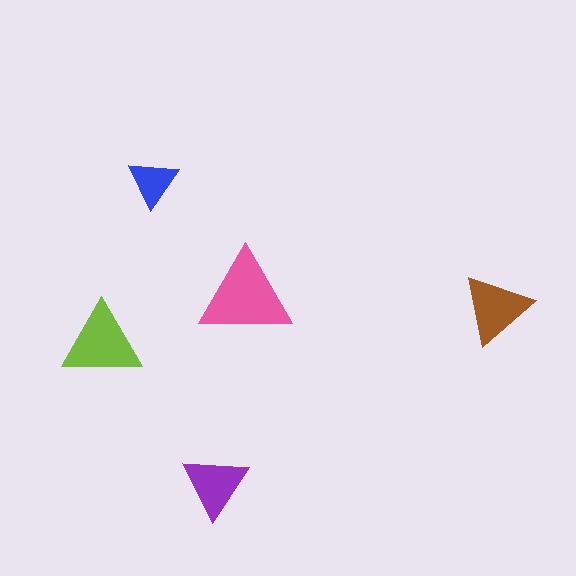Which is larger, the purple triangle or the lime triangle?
The lime one.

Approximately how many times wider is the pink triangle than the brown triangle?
About 1.5 times wider.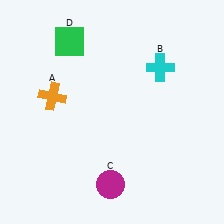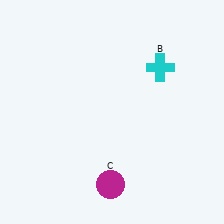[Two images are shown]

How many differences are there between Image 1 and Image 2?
There are 2 differences between the two images.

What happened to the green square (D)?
The green square (D) was removed in Image 2. It was in the top-left area of Image 1.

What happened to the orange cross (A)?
The orange cross (A) was removed in Image 2. It was in the top-left area of Image 1.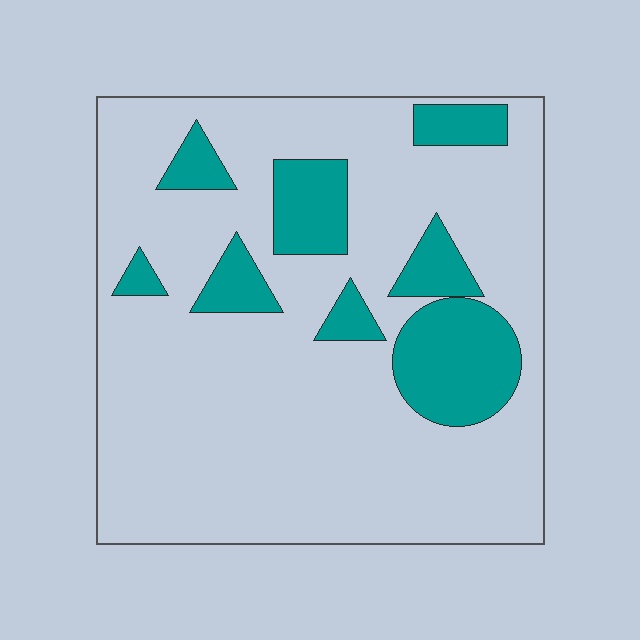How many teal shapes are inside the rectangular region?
8.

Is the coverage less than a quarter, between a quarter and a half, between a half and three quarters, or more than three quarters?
Less than a quarter.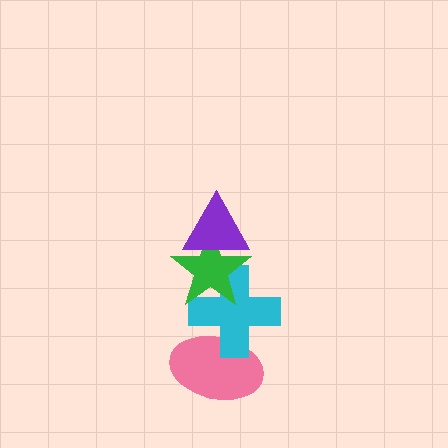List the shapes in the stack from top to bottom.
From top to bottom: the purple triangle, the green star, the cyan cross, the pink ellipse.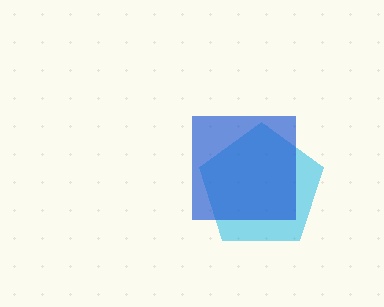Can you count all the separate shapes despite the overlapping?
Yes, there are 2 separate shapes.